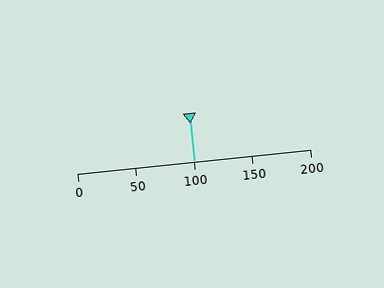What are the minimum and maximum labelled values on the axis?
The axis runs from 0 to 200.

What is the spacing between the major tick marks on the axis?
The major ticks are spaced 50 apart.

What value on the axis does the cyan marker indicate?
The marker indicates approximately 100.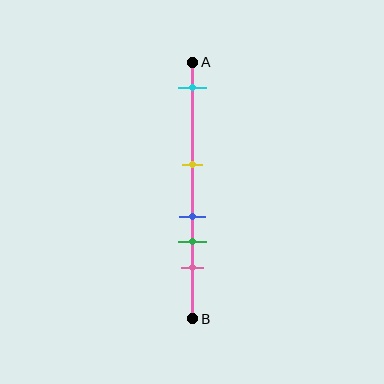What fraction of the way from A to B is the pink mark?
The pink mark is approximately 80% (0.8) of the way from A to B.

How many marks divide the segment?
There are 5 marks dividing the segment.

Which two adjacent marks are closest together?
The blue and green marks are the closest adjacent pair.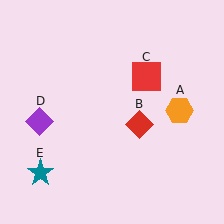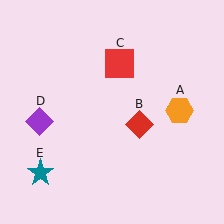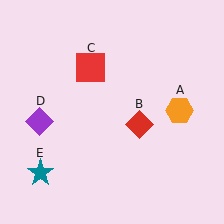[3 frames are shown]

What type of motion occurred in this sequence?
The red square (object C) rotated counterclockwise around the center of the scene.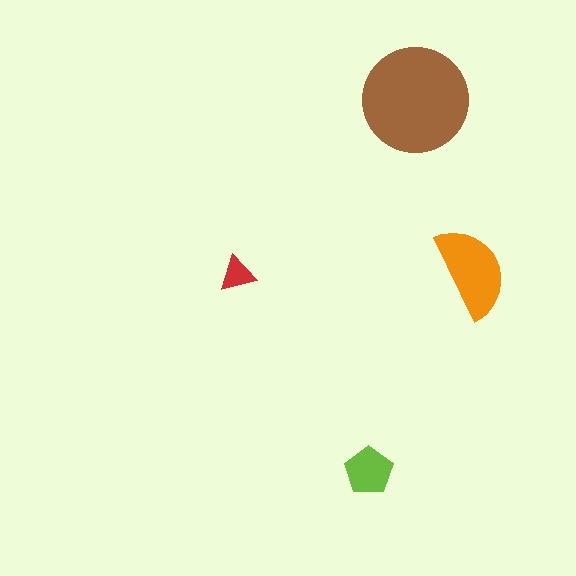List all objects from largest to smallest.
The brown circle, the orange semicircle, the lime pentagon, the red triangle.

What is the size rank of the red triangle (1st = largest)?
4th.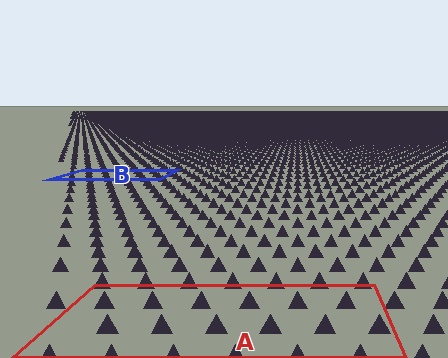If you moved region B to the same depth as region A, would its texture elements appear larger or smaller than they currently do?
They would appear larger. At a closer depth, the same texture elements are projected at a bigger on-screen size.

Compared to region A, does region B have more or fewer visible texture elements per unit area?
Region B has more texture elements per unit area — they are packed more densely because it is farther away.